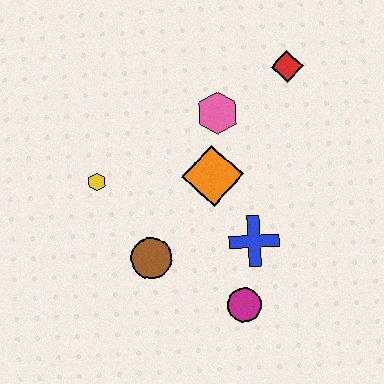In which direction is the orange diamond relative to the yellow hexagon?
The orange diamond is to the right of the yellow hexagon.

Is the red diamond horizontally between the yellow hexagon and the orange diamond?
No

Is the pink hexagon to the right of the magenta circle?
No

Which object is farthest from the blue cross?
The red diamond is farthest from the blue cross.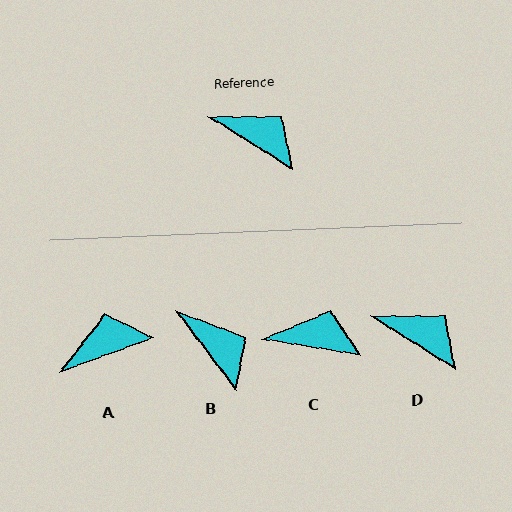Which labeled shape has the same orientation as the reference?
D.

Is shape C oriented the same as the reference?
No, it is off by about 23 degrees.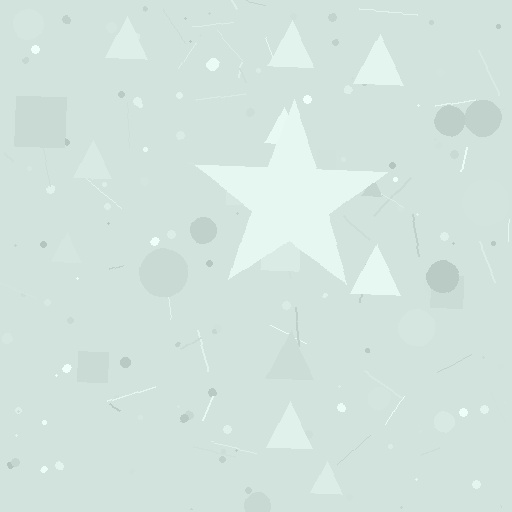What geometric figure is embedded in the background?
A star is embedded in the background.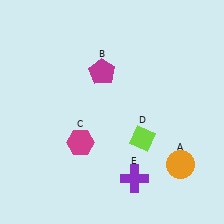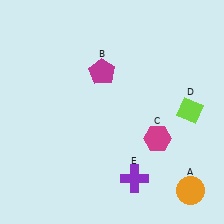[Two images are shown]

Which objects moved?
The objects that moved are: the orange circle (A), the magenta hexagon (C), the lime diamond (D).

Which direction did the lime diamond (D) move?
The lime diamond (D) moved right.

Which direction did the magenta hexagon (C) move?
The magenta hexagon (C) moved right.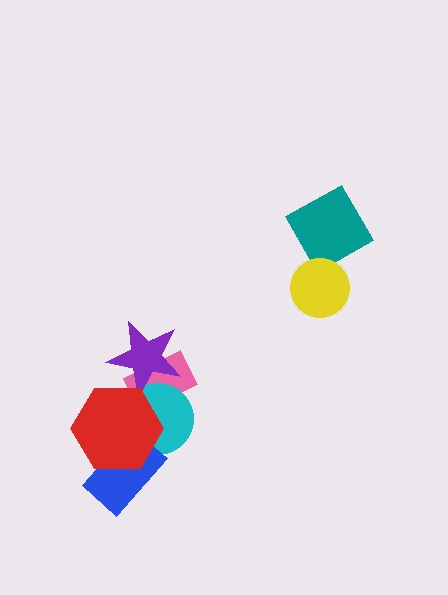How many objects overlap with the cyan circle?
4 objects overlap with the cyan circle.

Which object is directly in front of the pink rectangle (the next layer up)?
The cyan circle is directly in front of the pink rectangle.